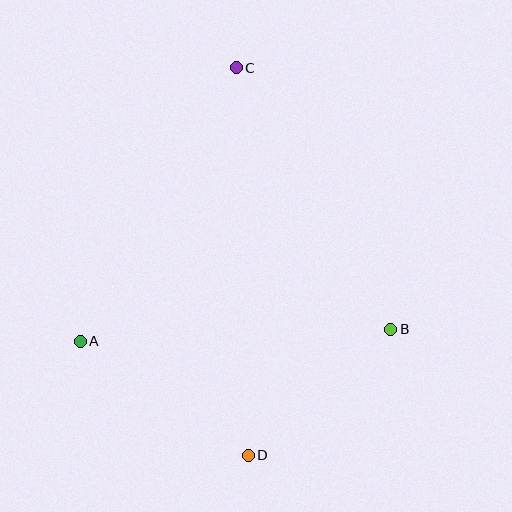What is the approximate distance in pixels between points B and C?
The distance between B and C is approximately 304 pixels.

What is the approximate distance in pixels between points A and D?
The distance between A and D is approximately 203 pixels.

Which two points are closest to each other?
Points B and D are closest to each other.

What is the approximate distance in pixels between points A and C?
The distance between A and C is approximately 315 pixels.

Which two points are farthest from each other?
Points C and D are farthest from each other.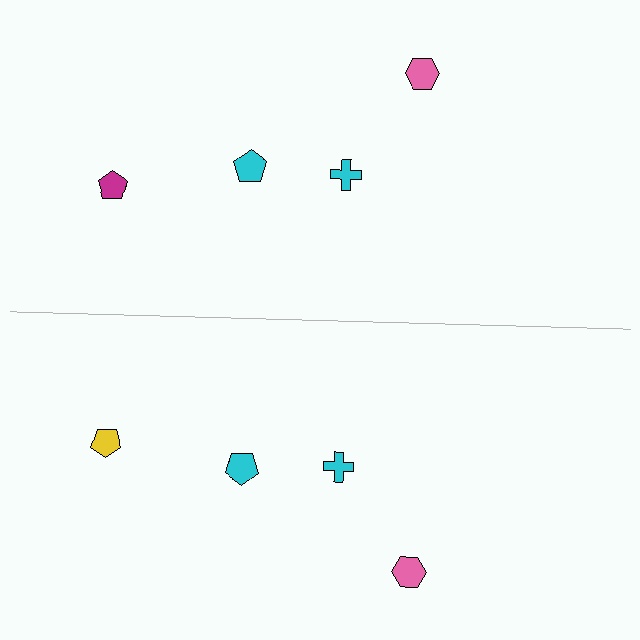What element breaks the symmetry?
The yellow pentagon on the bottom side breaks the symmetry — its mirror counterpart is magenta.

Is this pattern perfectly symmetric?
No, the pattern is not perfectly symmetric. The yellow pentagon on the bottom side breaks the symmetry — its mirror counterpart is magenta.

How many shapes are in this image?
There are 8 shapes in this image.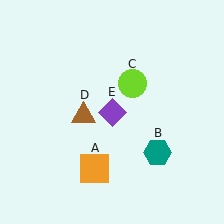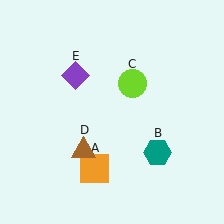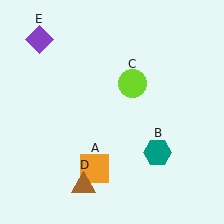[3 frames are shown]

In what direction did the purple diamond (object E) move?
The purple diamond (object E) moved up and to the left.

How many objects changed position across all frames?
2 objects changed position: brown triangle (object D), purple diamond (object E).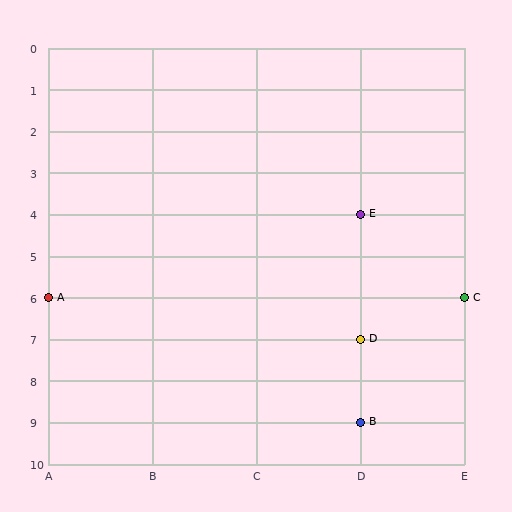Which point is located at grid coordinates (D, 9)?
Point B is at (D, 9).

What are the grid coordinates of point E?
Point E is at grid coordinates (D, 4).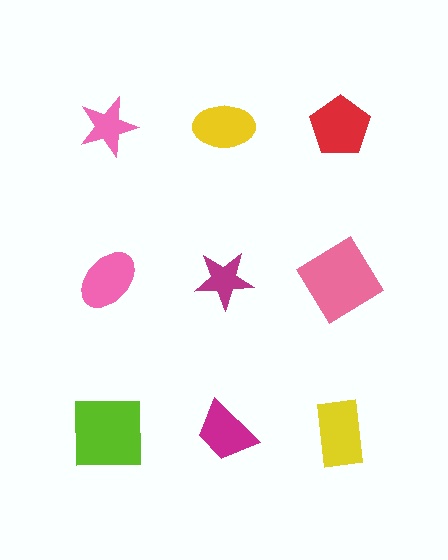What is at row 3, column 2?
A magenta trapezoid.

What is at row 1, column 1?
A pink star.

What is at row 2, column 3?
A pink diamond.